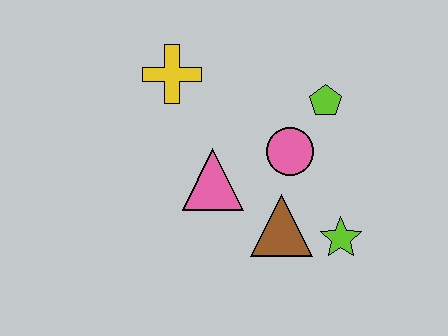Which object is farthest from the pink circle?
The yellow cross is farthest from the pink circle.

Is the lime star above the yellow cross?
No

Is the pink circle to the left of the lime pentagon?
Yes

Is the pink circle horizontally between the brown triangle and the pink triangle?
No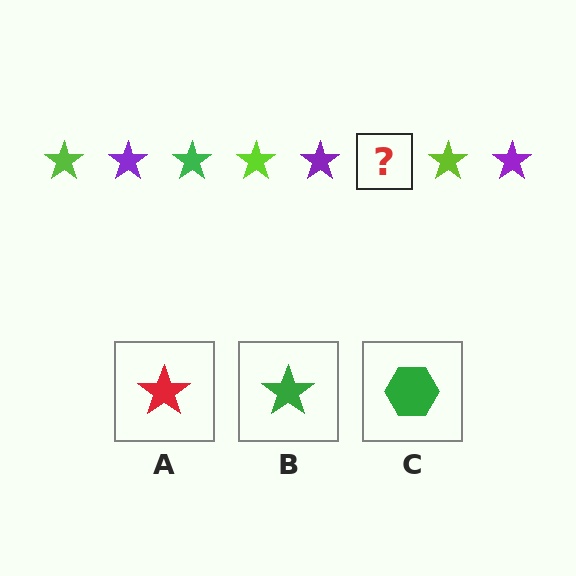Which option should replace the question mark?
Option B.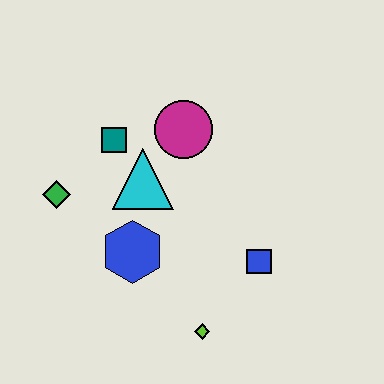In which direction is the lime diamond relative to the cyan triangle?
The lime diamond is below the cyan triangle.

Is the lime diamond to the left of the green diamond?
No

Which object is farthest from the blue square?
The green diamond is farthest from the blue square.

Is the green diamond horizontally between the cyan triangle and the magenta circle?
No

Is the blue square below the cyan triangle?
Yes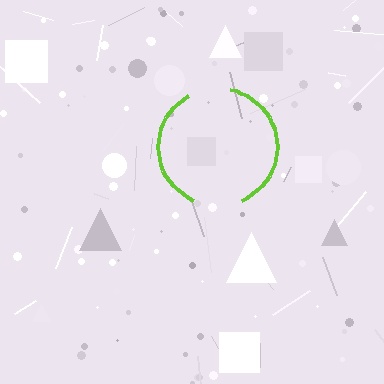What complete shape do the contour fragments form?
The contour fragments form a circle.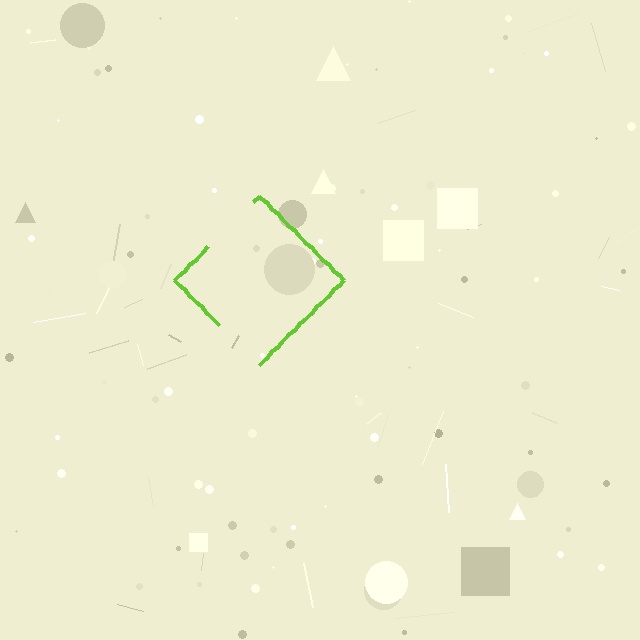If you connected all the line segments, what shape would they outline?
They would outline a diamond.